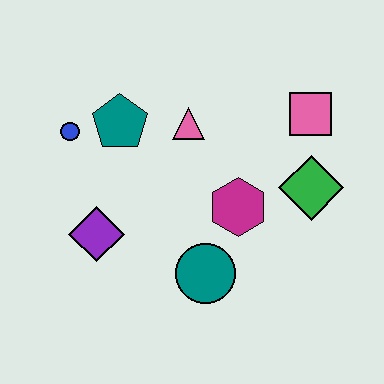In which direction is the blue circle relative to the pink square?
The blue circle is to the left of the pink square.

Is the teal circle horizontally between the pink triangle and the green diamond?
Yes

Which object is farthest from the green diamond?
The blue circle is farthest from the green diamond.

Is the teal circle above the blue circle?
No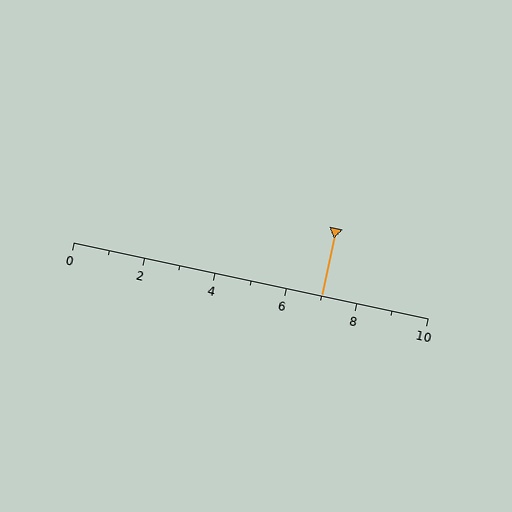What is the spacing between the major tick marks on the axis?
The major ticks are spaced 2 apart.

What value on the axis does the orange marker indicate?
The marker indicates approximately 7.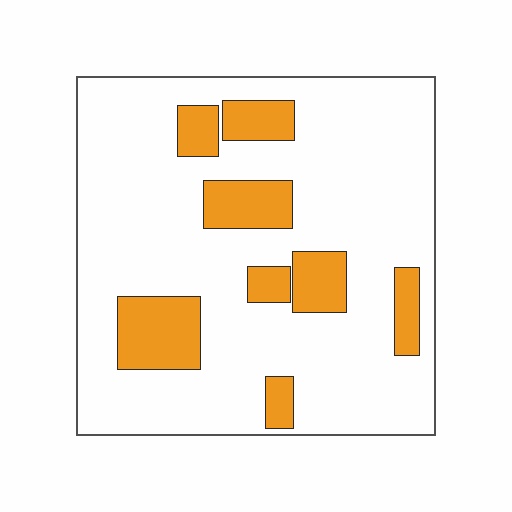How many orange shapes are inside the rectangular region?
8.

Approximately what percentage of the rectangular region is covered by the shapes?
Approximately 20%.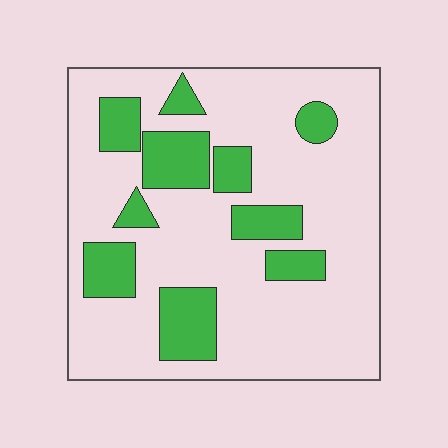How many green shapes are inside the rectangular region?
10.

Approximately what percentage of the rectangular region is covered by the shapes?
Approximately 25%.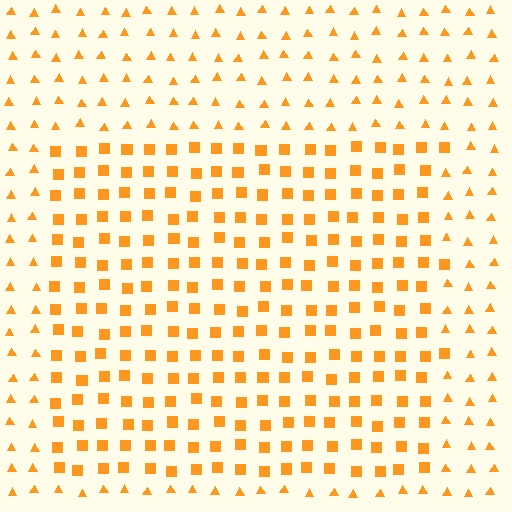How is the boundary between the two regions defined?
The boundary is defined by a change in element shape: squares inside vs. triangles outside. All elements share the same color and spacing.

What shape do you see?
I see a rectangle.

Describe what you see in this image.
The image is filled with small orange elements arranged in a uniform grid. A rectangle-shaped region contains squares, while the surrounding area contains triangles. The boundary is defined purely by the change in element shape.